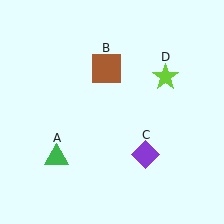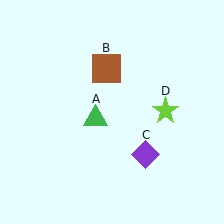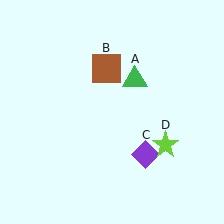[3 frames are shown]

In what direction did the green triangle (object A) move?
The green triangle (object A) moved up and to the right.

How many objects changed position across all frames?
2 objects changed position: green triangle (object A), lime star (object D).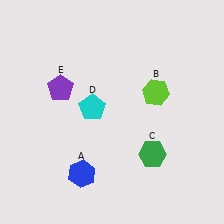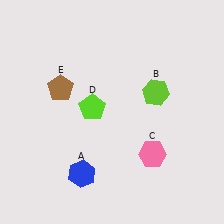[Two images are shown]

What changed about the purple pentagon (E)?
In Image 1, E is purple. In Image 2, it changed to brown.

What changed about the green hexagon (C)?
In Image 1, C is green. In Image 2, it changed to pink.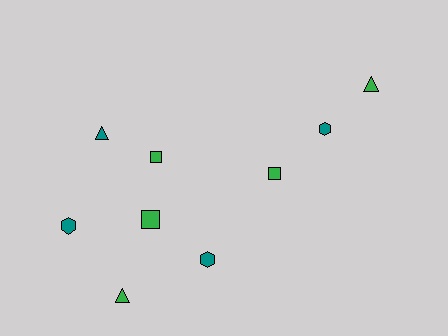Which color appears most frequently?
Green, with 5 objects.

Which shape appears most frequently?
Square, with 3 objects.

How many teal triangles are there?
There is 1 teal triangle.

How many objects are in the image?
There are 9 objects.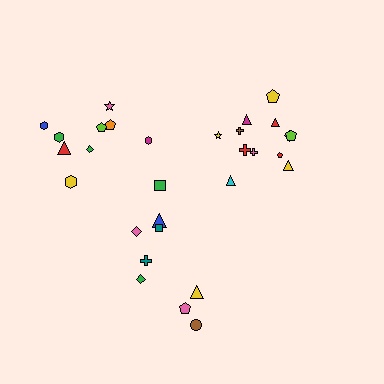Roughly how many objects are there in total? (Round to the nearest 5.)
Roughly 30 objects in total.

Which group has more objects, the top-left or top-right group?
The top-right group.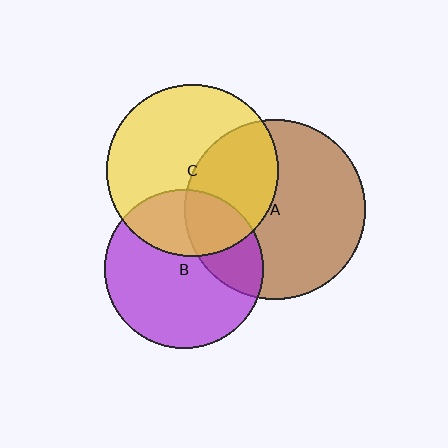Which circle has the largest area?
Circle A (brown).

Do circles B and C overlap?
Yes.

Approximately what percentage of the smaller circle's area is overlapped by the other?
Approximately 30%.